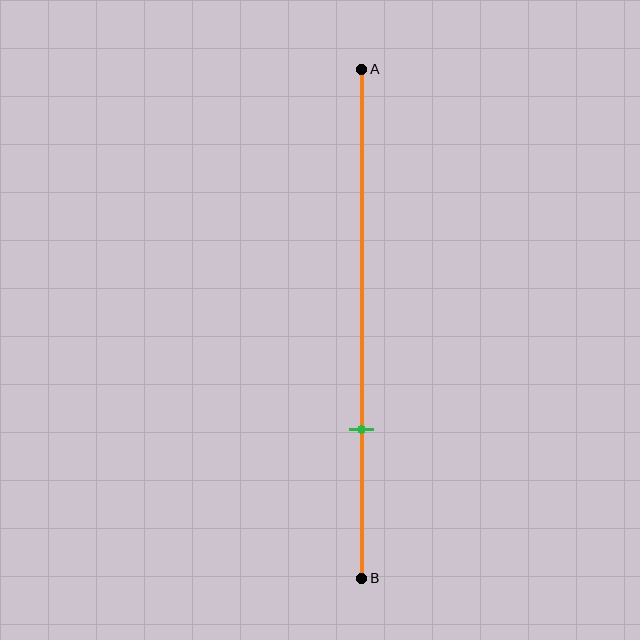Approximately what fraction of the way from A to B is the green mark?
The green mark is approximately 70% of the way from A to B.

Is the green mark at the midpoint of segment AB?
No, the mark is at about 70% from A, not at the 50% midpoint.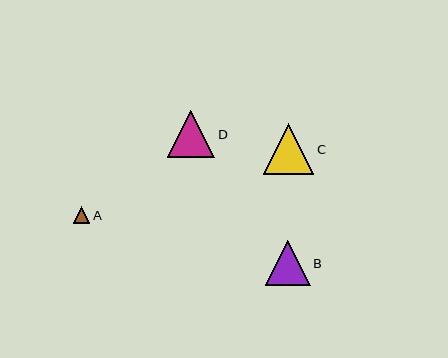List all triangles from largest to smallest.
From largest to smallest: C, D, B, A.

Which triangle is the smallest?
Triangle A is the smallest with a size of approximately 16 pixels.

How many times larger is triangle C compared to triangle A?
Triangle C is approximately 3.1 times the size of triangle A.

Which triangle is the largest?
Triangle C is the largest with a size of approximately 50 pixels.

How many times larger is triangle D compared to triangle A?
Triangle D is approximately 2.9 times the size of triangle A.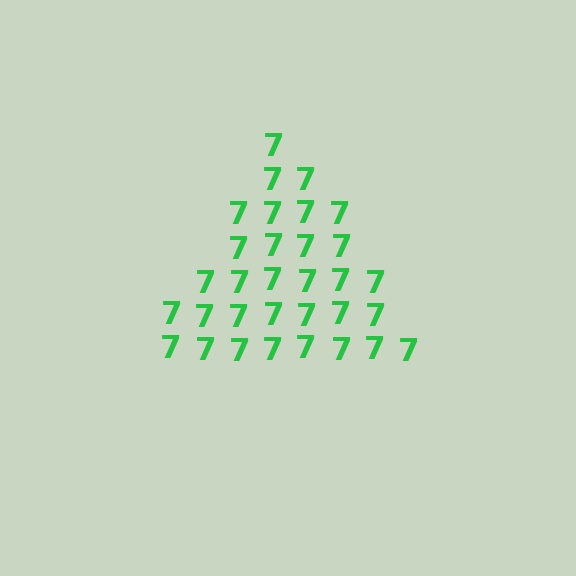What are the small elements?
The small elements are digit 7's.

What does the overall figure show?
The overall figure shows a triangle.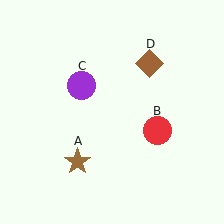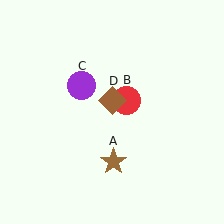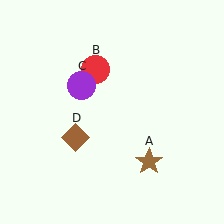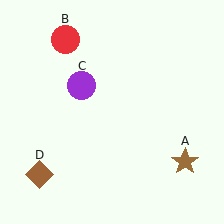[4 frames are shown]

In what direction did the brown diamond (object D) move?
The brown diamond (object D) moved down and to the left.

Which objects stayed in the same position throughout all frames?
Purple circle (object C) remained stationary.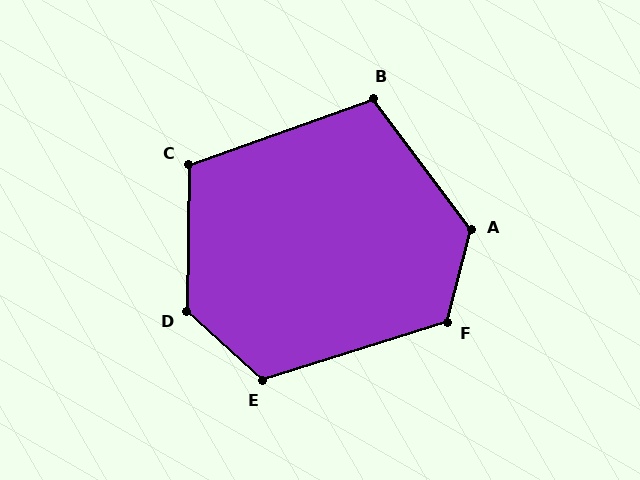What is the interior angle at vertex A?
Approximately 129 degrees (obtuse).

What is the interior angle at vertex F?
Approximately 122 degrees (obtuse).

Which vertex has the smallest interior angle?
B, at approximately 107 degrees.